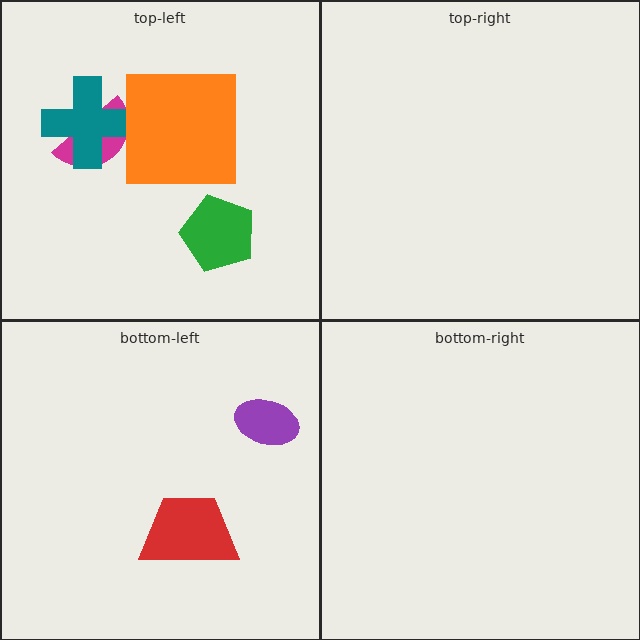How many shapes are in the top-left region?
4.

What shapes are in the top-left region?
The magenta semicircle, the teal cross, the green pentagon, the orange square.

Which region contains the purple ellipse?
The bottom-left region.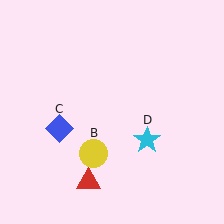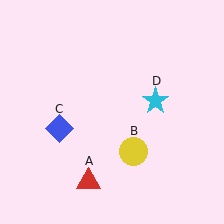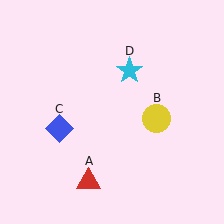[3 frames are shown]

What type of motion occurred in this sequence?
The yellow circle (object B), cyan star (object D) rotated counterclockwise around the center of the scene.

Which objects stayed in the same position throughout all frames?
Red triangle (object A) and blue diamond (object C) remained stationary.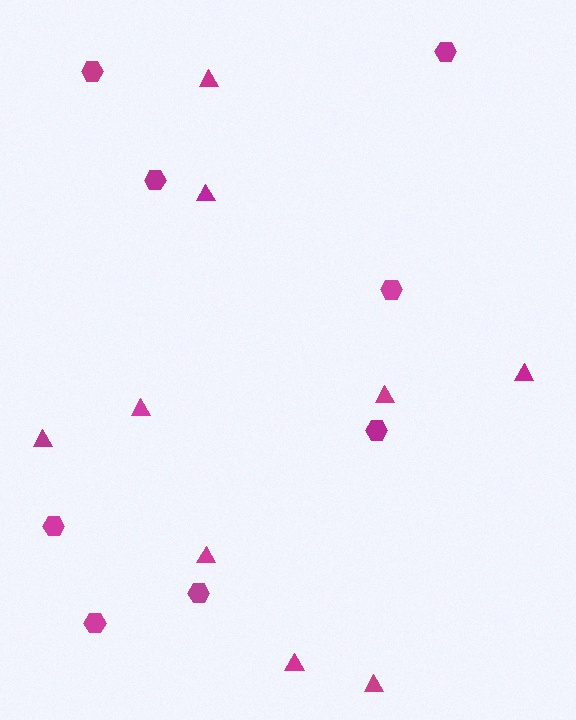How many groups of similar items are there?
There are 2 groups: one group of triangles (9) and one group of hexagons (8).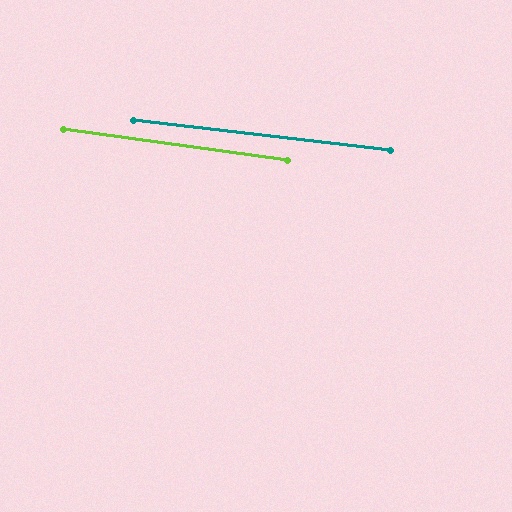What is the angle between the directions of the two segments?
Approximately 1 degree.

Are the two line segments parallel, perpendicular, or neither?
Parallel — their directions differ by only 1.2°.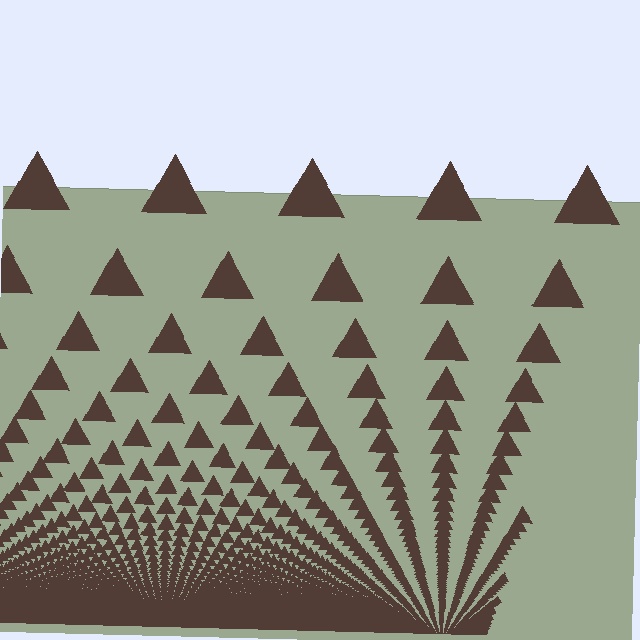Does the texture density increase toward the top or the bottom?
Density increases toward the bottom.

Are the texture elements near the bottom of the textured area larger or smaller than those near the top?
Smaller. The gradient is inverted — elements near the bottom are smaller and denser.